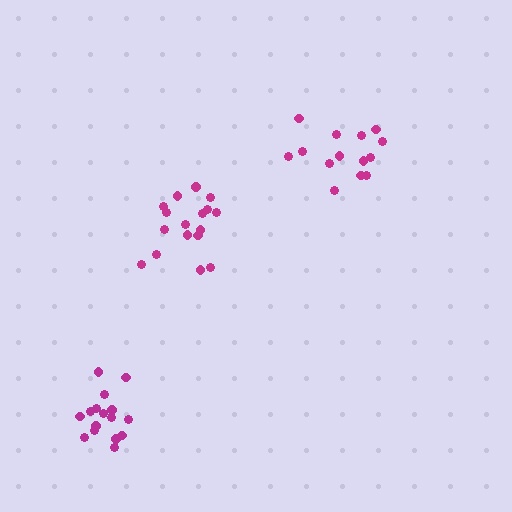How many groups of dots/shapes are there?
There are 3 groups.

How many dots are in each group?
Group 1: 14 dots, Group 2: 17 dots, Group 3: 16 dots (47 total).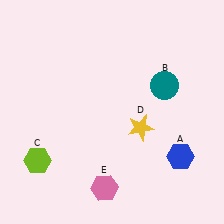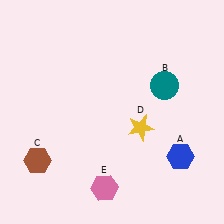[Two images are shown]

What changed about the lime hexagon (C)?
In Image 1, C is lime. In Image 2, it changed to brown.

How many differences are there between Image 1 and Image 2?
There is 1 difference between the two images.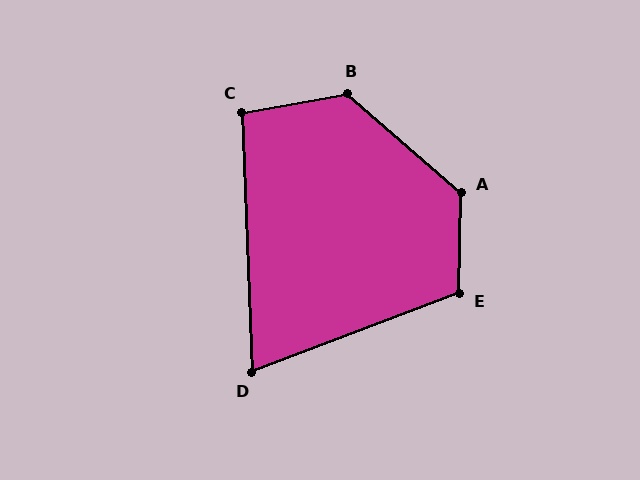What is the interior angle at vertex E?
Approximately 112 degrees (obtuse).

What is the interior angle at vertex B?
Approximately 129 degrees (obtuse).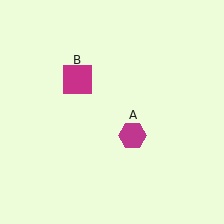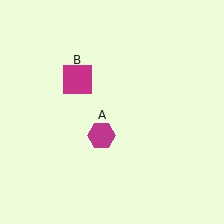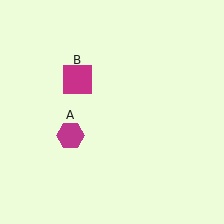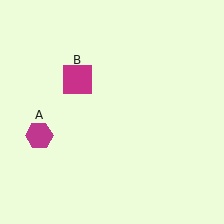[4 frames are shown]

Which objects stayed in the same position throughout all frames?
Magenta square (object B) remained stationary.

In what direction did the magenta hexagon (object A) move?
The magenta hexagon (object A) moved left.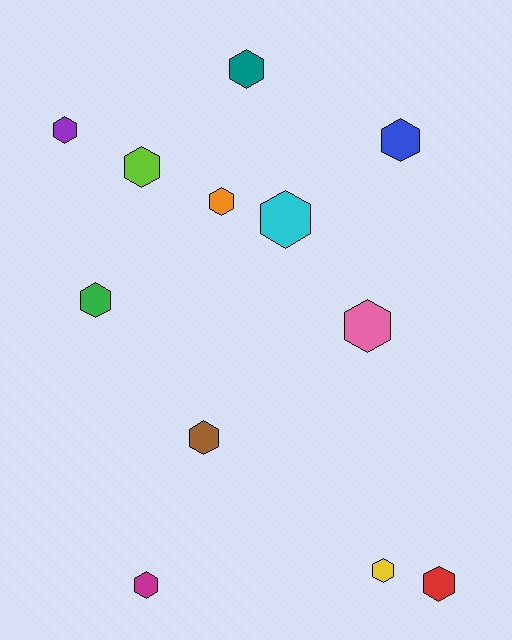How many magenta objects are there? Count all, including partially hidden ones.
There is 1 magenta object.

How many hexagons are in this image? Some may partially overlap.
There are 12 hexagons.